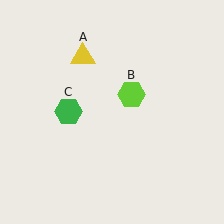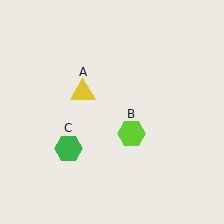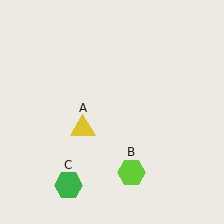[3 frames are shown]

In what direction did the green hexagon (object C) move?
The green hexagon (object C) moved down.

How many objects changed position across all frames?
3 objects changed position: yellow triangle (object A), lime hexagon (object B), green hexagon (object C).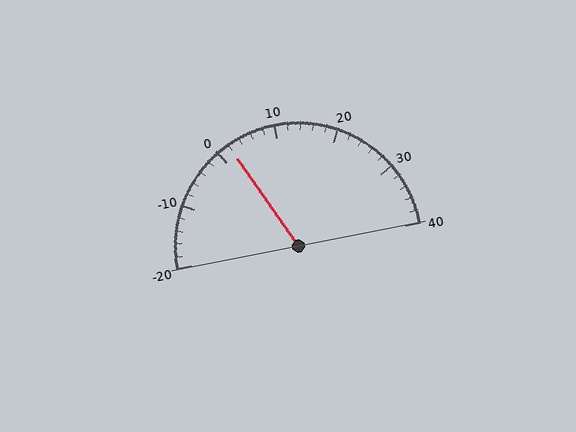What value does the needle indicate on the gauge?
The needle indicates approximately 2.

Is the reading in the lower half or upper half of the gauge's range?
The reading is in the lower half of the range (-20 to 40).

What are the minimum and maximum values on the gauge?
The gauge ranges from -20 to 40.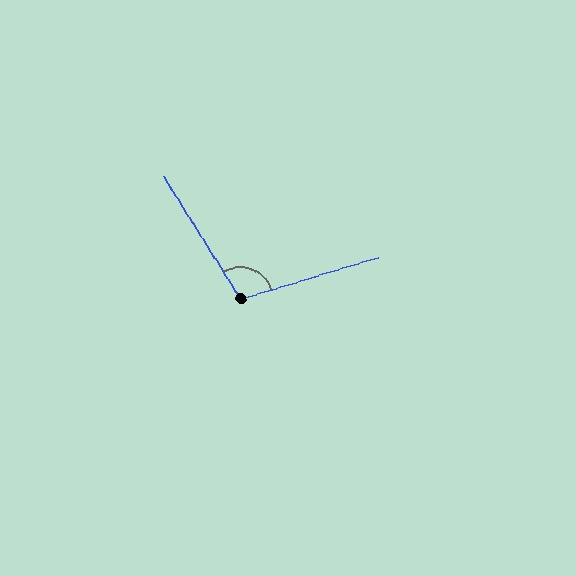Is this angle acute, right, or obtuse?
It is obtuse.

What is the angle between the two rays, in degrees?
Approximately 105 degrees.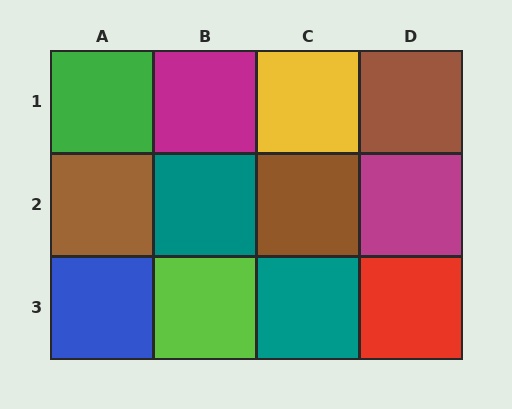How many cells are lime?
1 cell is lime.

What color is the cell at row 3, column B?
Lime.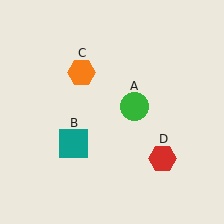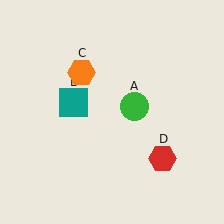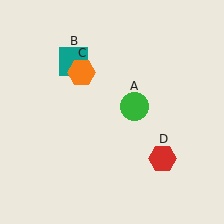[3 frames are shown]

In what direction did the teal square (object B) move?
The teal square (object B) moved up.